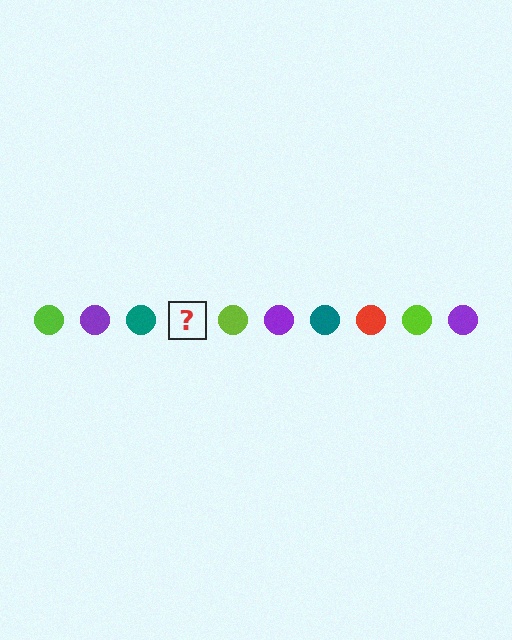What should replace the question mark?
The question mark should be replaced with a red circle.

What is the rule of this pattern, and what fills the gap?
The rule is that the pattern cycles through lime, purple, teal, red circles. The gap should be filled with a red circle.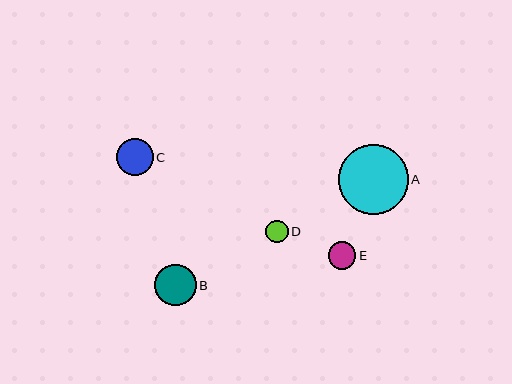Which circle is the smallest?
Circle D is the smallest with a size of approximately 22 pixels.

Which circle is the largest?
Circle A is the largest with a size of approximately 69 pixels.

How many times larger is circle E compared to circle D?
Circle E is approximately 1.2 times the size of circle D.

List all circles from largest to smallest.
From largest to smallest: A, B, C, E, D.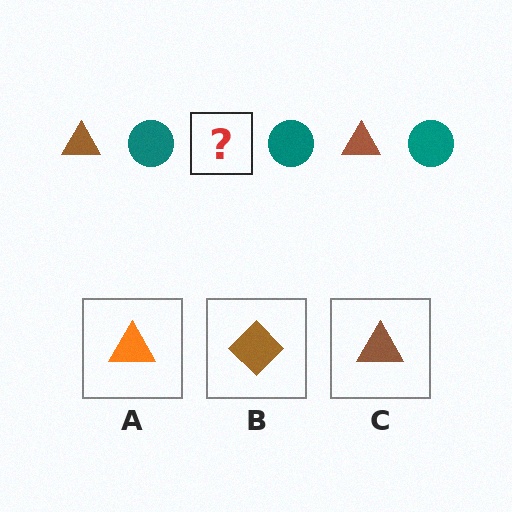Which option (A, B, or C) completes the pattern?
C.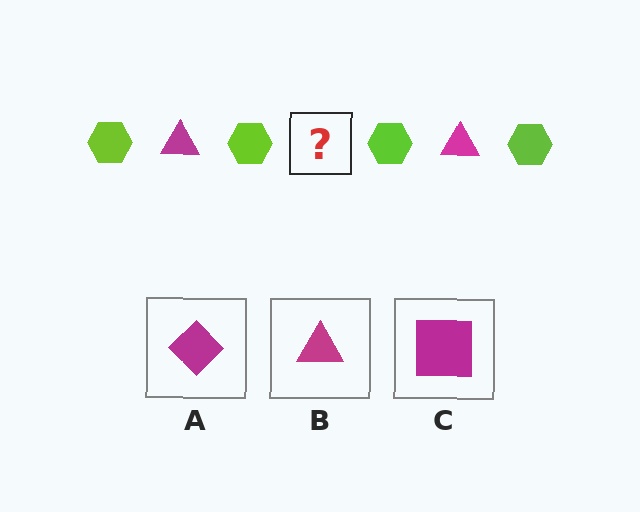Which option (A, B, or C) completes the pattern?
B.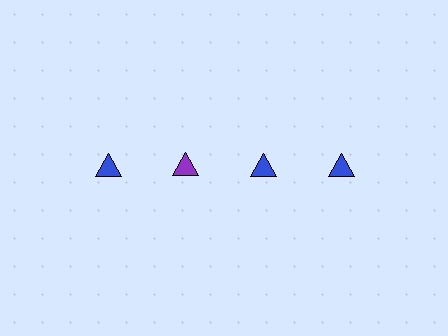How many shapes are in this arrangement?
There are 4 shapes arranged in a grid pattern.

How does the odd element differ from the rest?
It has a different color: purple instead of blue.